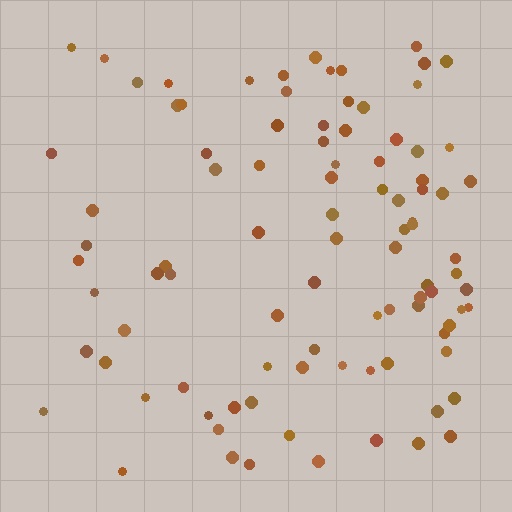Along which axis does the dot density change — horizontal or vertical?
Horizontal.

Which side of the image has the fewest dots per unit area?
The left.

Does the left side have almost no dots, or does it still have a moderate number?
Still a moderate number, just noticeably fewer than the right.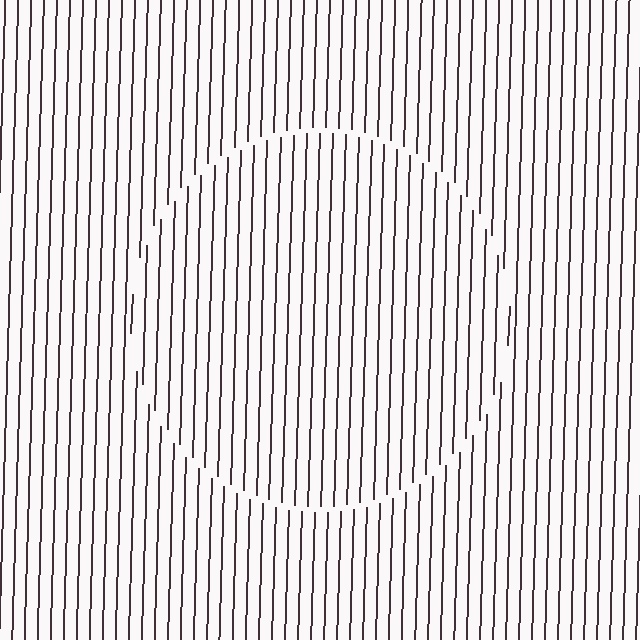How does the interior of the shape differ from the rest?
The interior of the shape contains the same grating, shifted by half a period — the contour is defined by the phase discontinuity where line-ends from the inner and outer gratings abut.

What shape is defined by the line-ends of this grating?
An illusory circle. The interior of the shape contains the same grating, shifted by half a period — the contour is defined by the phase discontinuity where line-ends from the inner and outer gratings abut.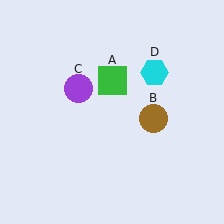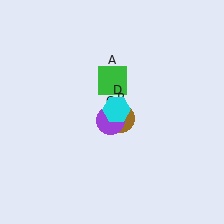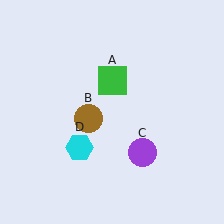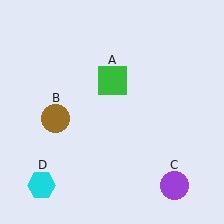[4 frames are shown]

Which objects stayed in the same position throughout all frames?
Green square (object A) remained stationary.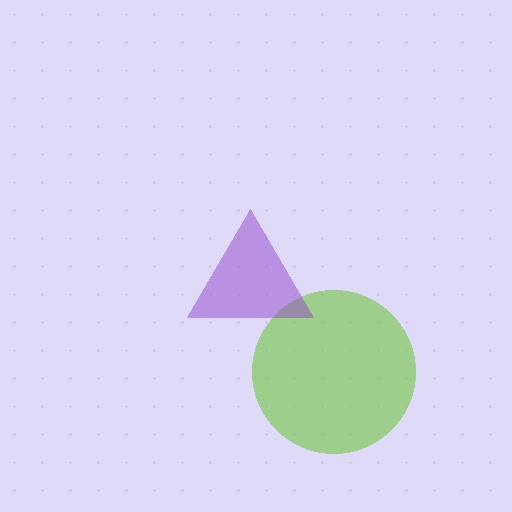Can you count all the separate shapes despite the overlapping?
Yes, there are 2 separate shapes.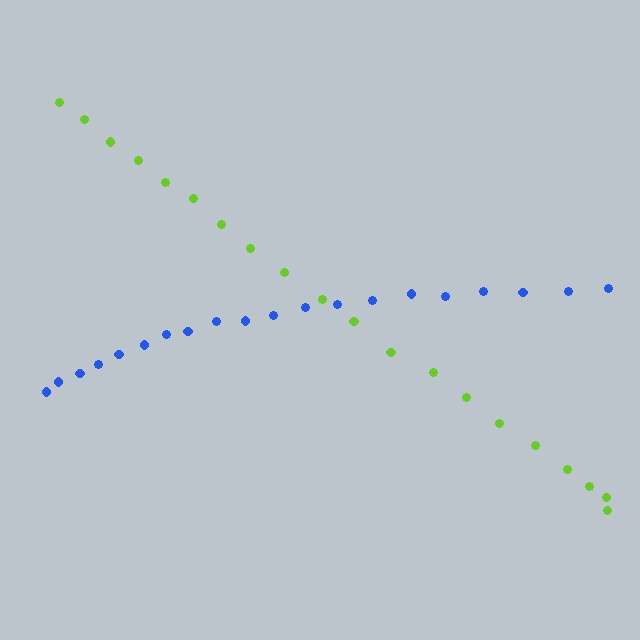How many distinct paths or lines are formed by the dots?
There are 2 distinct paths.